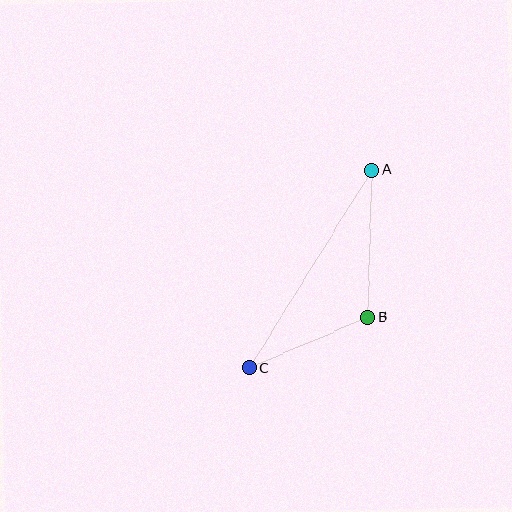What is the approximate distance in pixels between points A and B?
The distance between A and B is approximately 147 pixels.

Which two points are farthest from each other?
Points A and C are farthest from each other.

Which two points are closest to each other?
Points B and C are closest to each other.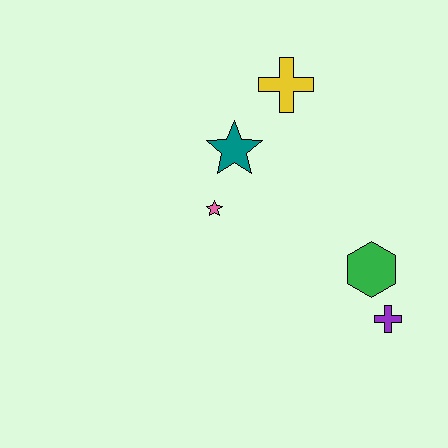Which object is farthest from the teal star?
The purple cross is farthest from the teal star.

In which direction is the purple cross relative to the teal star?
The purple cross is below the teal star.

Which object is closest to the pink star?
The teal star is closest to the pink star.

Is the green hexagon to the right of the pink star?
Yes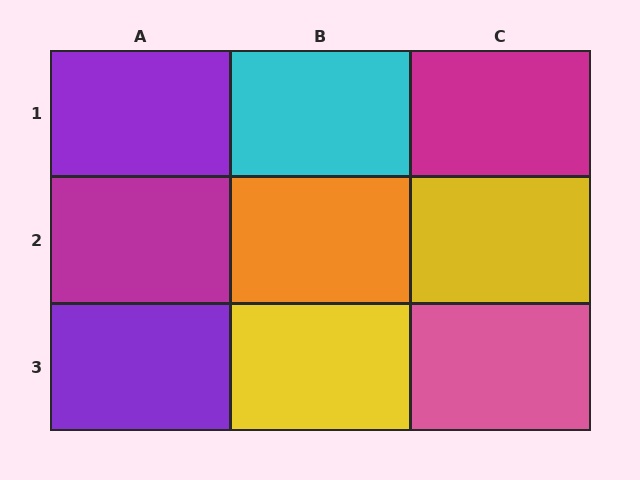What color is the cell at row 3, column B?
Yellow.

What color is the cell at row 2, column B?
Orange.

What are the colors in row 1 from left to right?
Purple, cyan, magenta.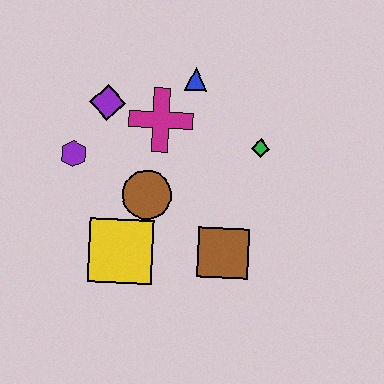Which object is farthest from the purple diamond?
The brown square is farthest from the purple diamond.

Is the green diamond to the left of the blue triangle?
No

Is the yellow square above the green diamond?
No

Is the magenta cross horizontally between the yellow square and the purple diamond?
No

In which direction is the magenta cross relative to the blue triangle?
The magenta cross is below the blue triangle.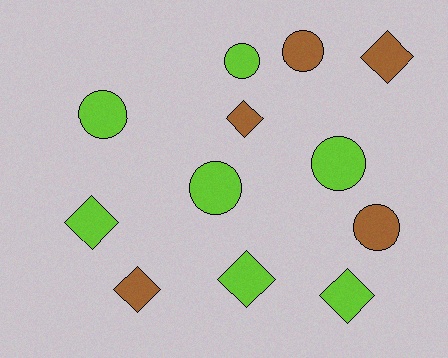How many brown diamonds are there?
There are 3 brown diamonds.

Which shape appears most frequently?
Circle, with 6 objects.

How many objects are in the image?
There are 12 objects.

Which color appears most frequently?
Lime, with 7 objects.